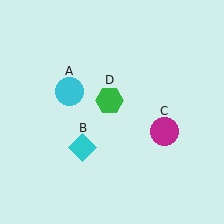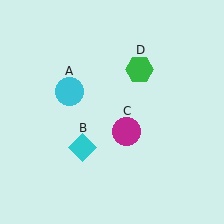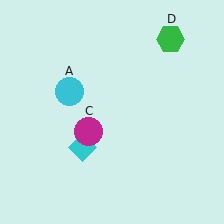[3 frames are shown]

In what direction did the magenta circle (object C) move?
The magenta circle (object C) moved left.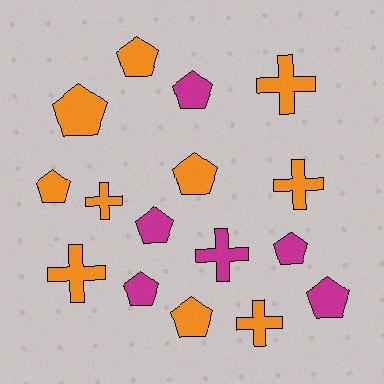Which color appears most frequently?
Orange, with 10 objects.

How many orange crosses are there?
There are 5 orange crosses.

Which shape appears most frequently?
Pentagon, with 10 objects.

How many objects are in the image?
There are 16 objects.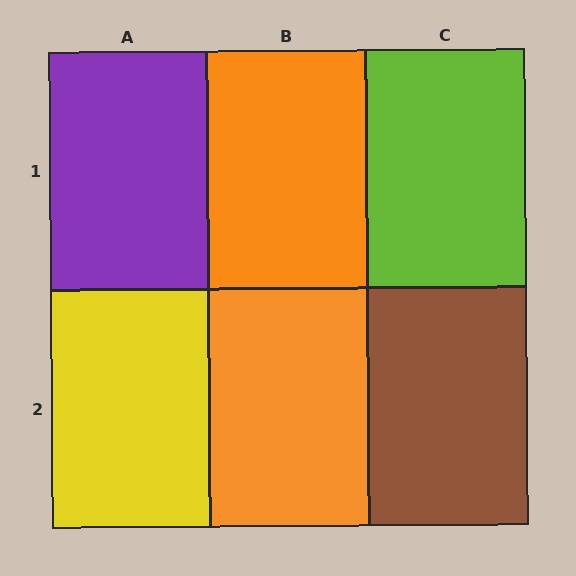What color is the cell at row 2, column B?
Orange.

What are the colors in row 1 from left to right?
Purple, orange, lime.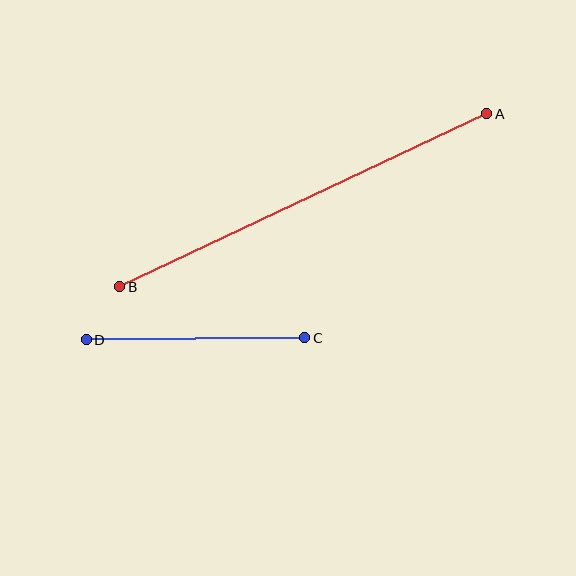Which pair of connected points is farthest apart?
Points A and B are farthest apart.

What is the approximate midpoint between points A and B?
The midpoint is at approximately (303, 200) pixels.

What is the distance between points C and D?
The distance is approximately 218 pixels.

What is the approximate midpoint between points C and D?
The midpoint is at approximately (195, 339) pixels.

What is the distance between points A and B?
The distance is approximately 406 pixels.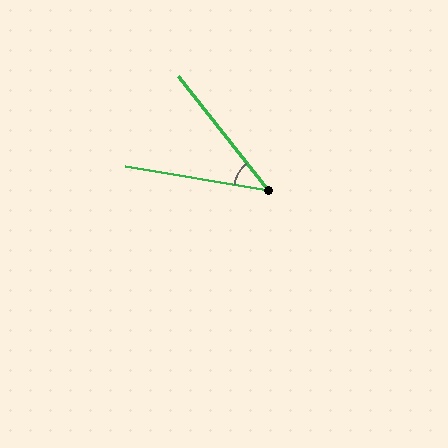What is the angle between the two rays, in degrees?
Approximately 42 degrees.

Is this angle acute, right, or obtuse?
It is acute.